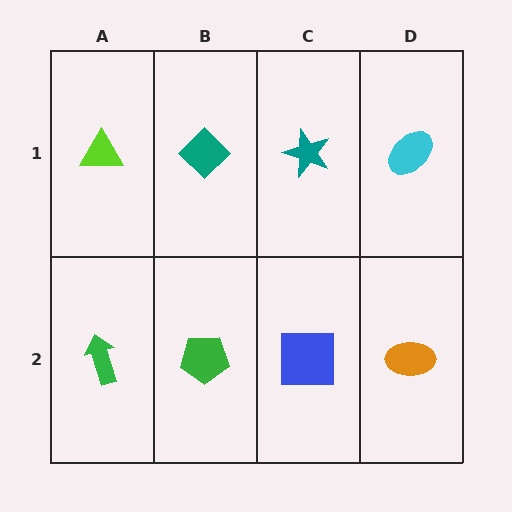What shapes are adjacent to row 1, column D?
An orange ellipse (row 2, column D), a teal star (row 1, column C).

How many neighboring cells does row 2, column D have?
2.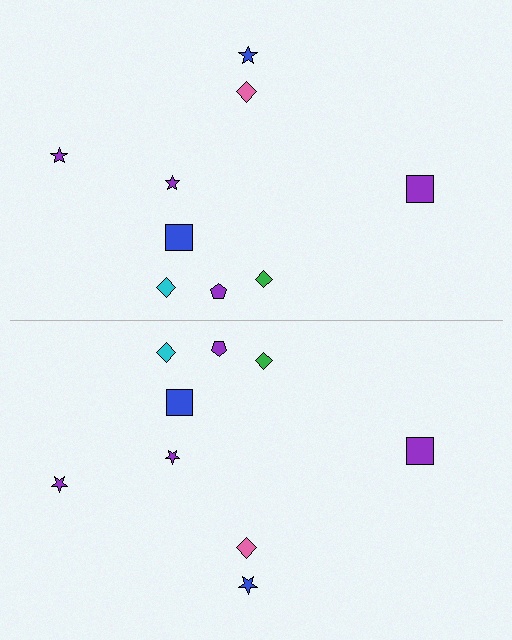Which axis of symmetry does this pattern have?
The pattern has a horizontal axis of symmetry running through the center of the image.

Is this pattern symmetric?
Yes, this pattern has bilateral (reflection) symmetry.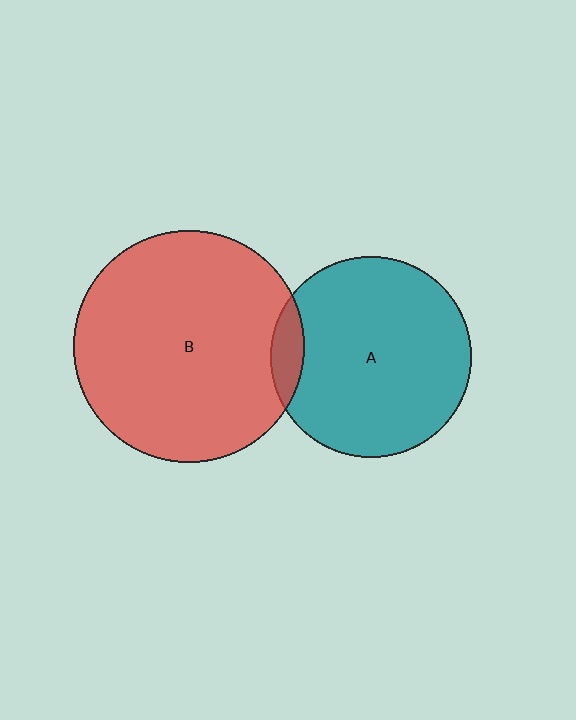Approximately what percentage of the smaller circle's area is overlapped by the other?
Approximately 10%.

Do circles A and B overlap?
Yes.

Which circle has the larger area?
Circle B (red).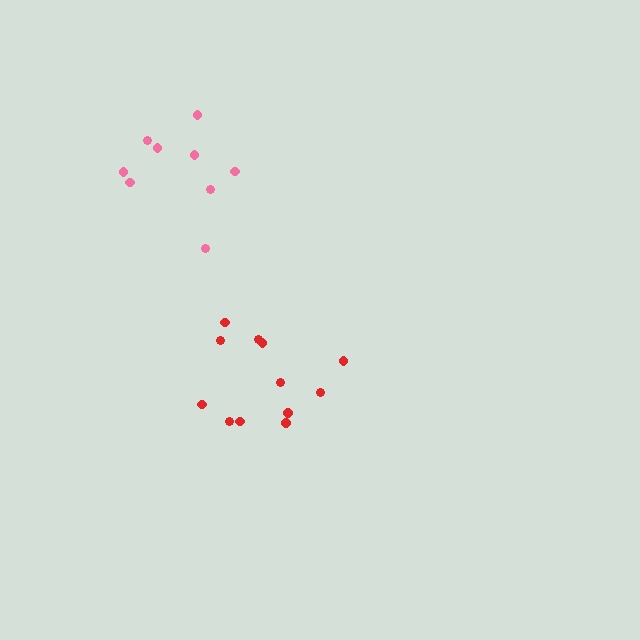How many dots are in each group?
Group 1: 12 dots, Group 2: 9 dots (21 total).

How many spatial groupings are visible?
There are 2 spatial groupings.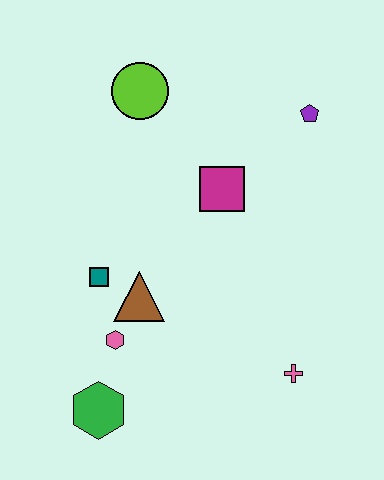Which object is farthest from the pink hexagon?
The purple pentagon is farthest from the pink hexagon.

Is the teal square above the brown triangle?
Yes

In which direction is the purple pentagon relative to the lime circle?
The purple pentagon is to the right of the lime circle.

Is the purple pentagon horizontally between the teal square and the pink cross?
No